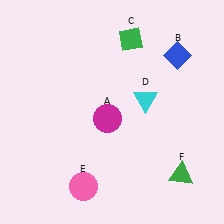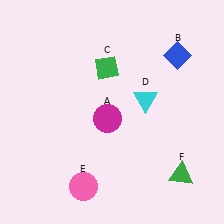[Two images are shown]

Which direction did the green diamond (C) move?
The green diamond (C) moved down.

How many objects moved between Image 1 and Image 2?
1 object moved between the two images.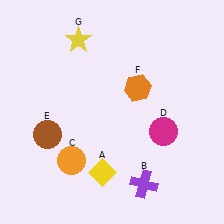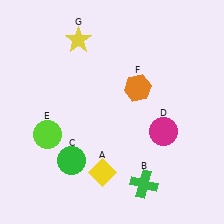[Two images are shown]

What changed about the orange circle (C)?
In Image 1, C is orange. In Image 2, it changed to green.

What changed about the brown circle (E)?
In Image 1, E is brown. In Image 2, it changed to lime.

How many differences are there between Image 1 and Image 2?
There are 3 differences between the two images.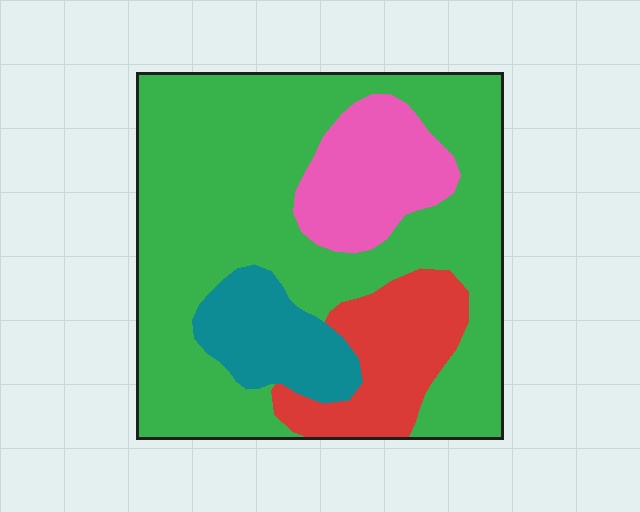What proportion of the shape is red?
Red covers about 15% of the shape.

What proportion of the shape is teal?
Teal takes up less than a quarter of the shape.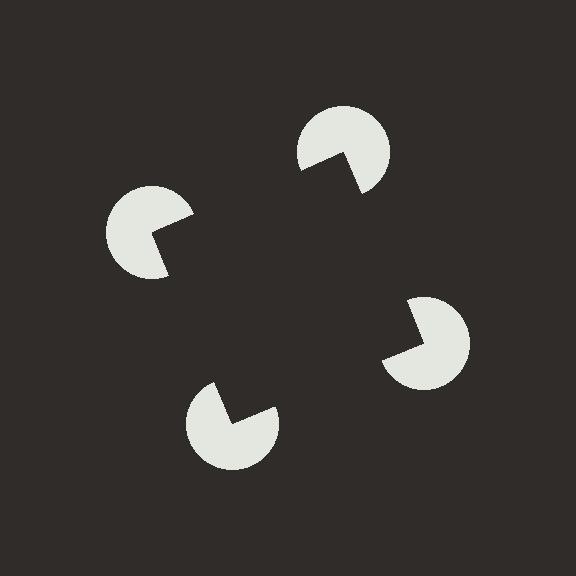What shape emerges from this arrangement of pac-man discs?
An illusory square — its edges are inferred from the aligned wedge cuts in the pac-man discs, not physically drawn.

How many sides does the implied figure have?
4 sides.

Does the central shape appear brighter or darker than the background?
It typically appears slightly darker than the background, even though no actual brightness change is drawn.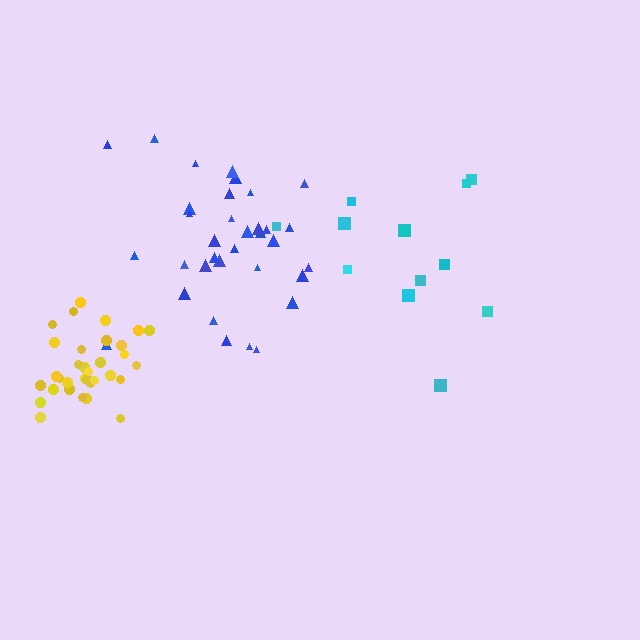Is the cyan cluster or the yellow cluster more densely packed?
Yellow.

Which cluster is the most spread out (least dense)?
Cyan.